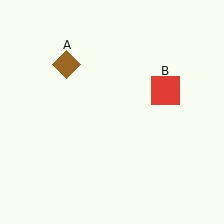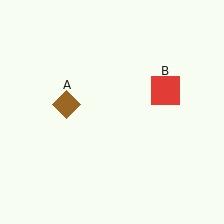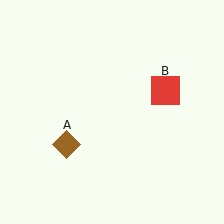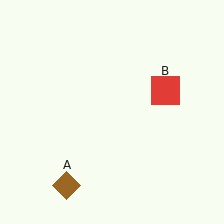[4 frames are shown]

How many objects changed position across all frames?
1 object changed position: brown diamond (object A).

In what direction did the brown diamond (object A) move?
The brown diamond (object A) moved down.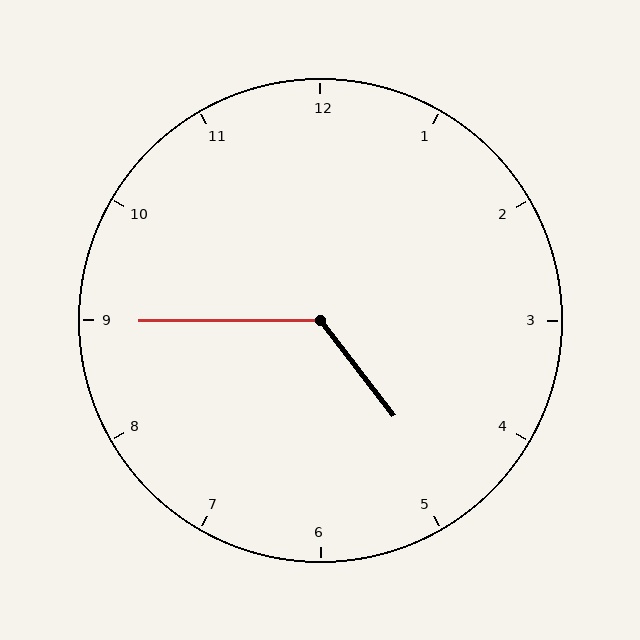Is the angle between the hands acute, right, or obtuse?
It is obtuse.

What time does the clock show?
4:45.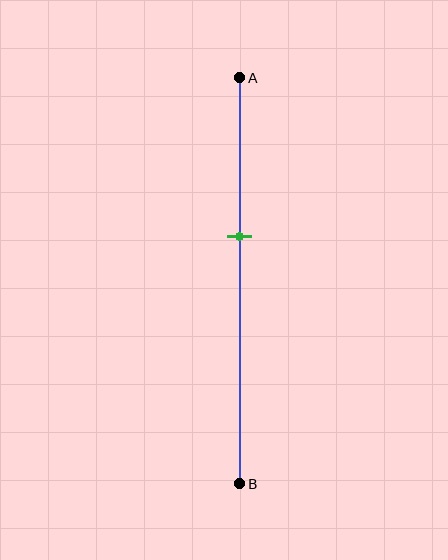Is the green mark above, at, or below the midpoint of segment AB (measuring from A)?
The green mark is above the midpoint of segment AB.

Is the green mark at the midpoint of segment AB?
No, the mark is at about 40% from A, not at the 50% midpoint.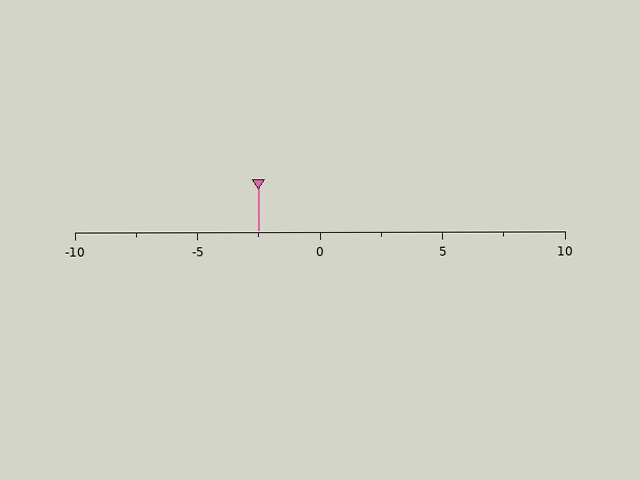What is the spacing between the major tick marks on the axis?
The major ticks are spaced 5 apart.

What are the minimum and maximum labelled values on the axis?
The axis runs from -10 to 10.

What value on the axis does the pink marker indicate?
The marker indicates approximately -2.5.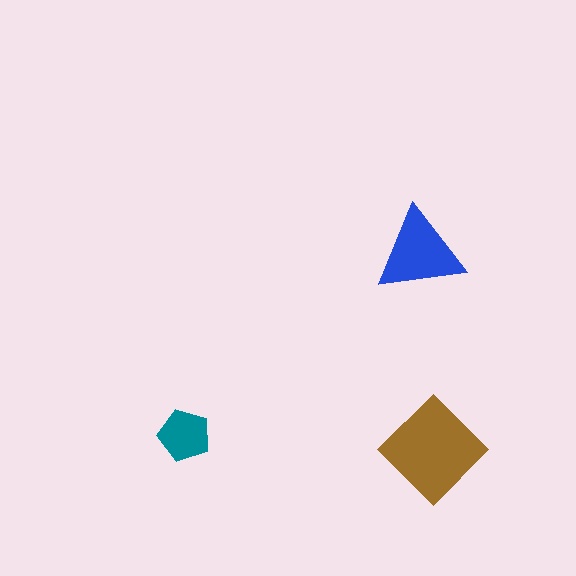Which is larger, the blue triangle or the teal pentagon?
The blue triangle.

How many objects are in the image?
There are 3 objects in the image.